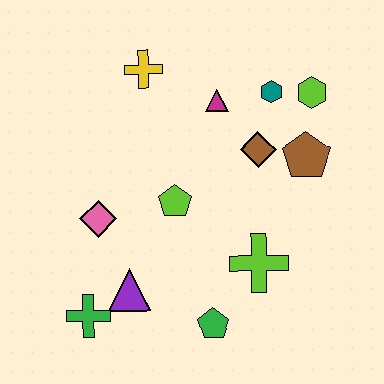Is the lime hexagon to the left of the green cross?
No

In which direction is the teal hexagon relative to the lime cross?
The teal hexagon is above the lime cross.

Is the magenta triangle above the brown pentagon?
Yes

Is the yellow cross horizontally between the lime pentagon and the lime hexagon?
No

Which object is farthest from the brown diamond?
The green cross is farthest from the brown diamond.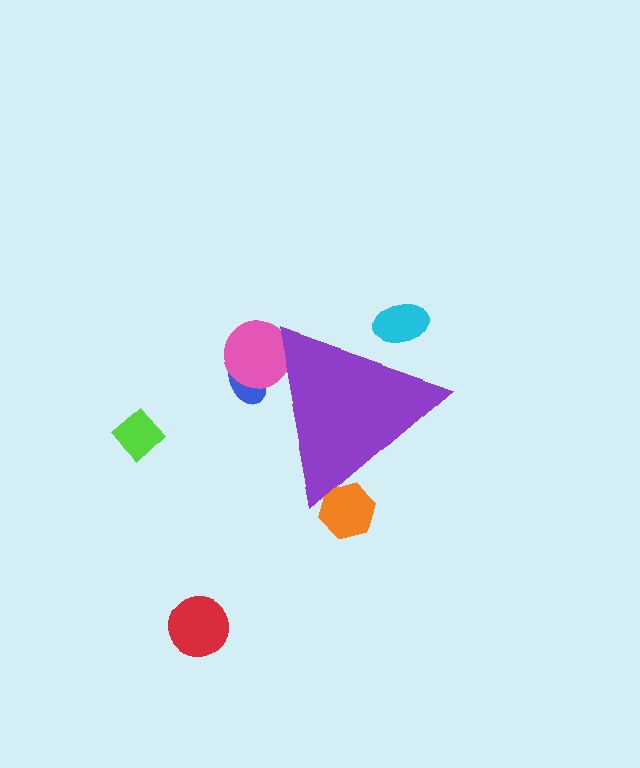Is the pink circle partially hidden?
Yes, the pink circle is partially hidden behind the purple triangle.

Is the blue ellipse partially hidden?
Yes, the blue ellipse is partially hidden behind the purple triangle.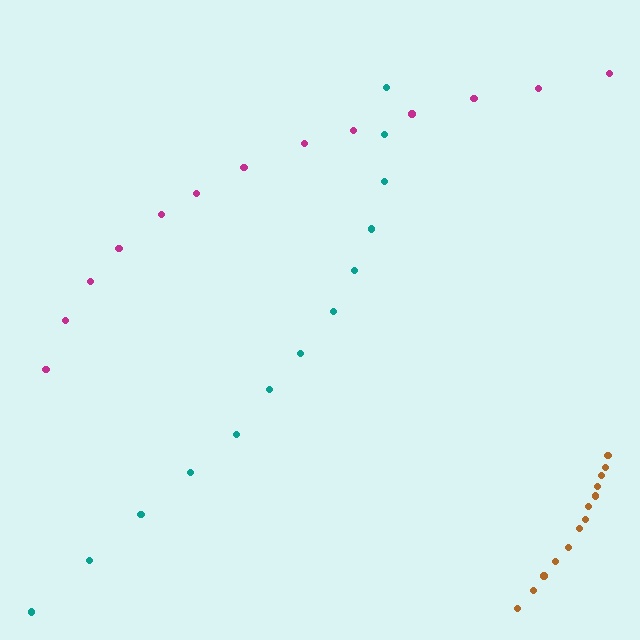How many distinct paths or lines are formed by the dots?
There are 3 distinct paths.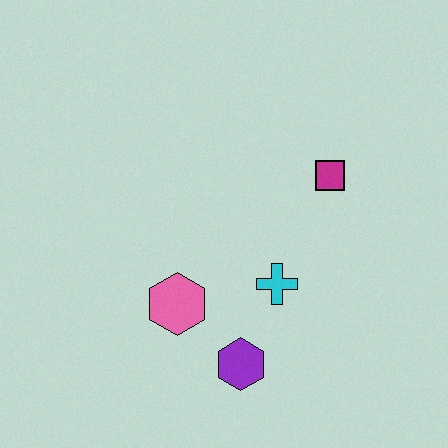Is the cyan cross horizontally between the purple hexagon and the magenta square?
Yes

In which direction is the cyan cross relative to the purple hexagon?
The cyan cross is above the purple hexagon.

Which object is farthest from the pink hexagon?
The magenta square is farthest from the pink hexagon.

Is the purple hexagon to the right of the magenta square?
No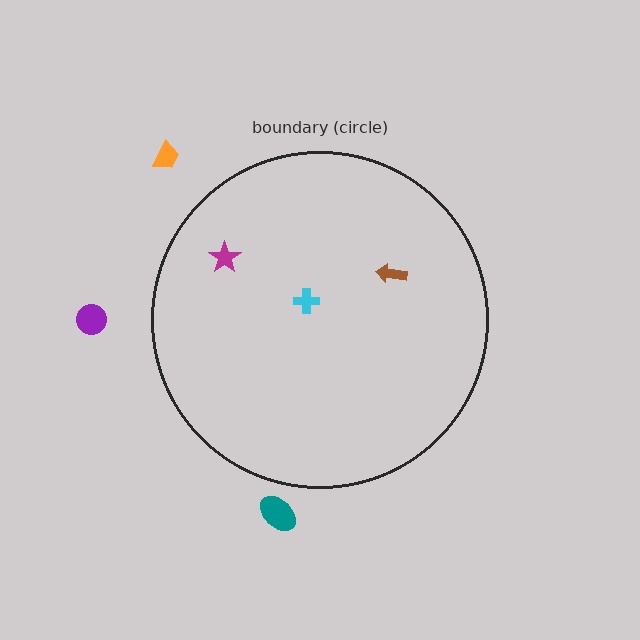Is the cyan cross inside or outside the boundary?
Inside.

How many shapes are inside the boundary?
3 inside, 3 outside.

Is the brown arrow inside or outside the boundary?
Inside.